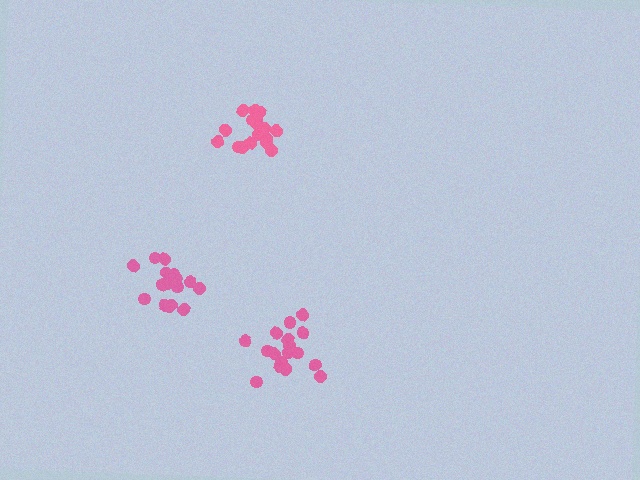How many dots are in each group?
Group 1: 18 dots, Group 2: 17 dots, Group 3: 16 dots (51 total).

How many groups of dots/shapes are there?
There are 3 groups.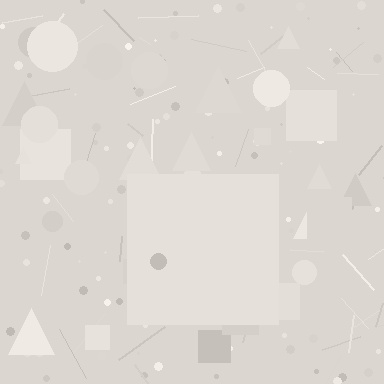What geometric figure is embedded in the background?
A square is embedded in the background.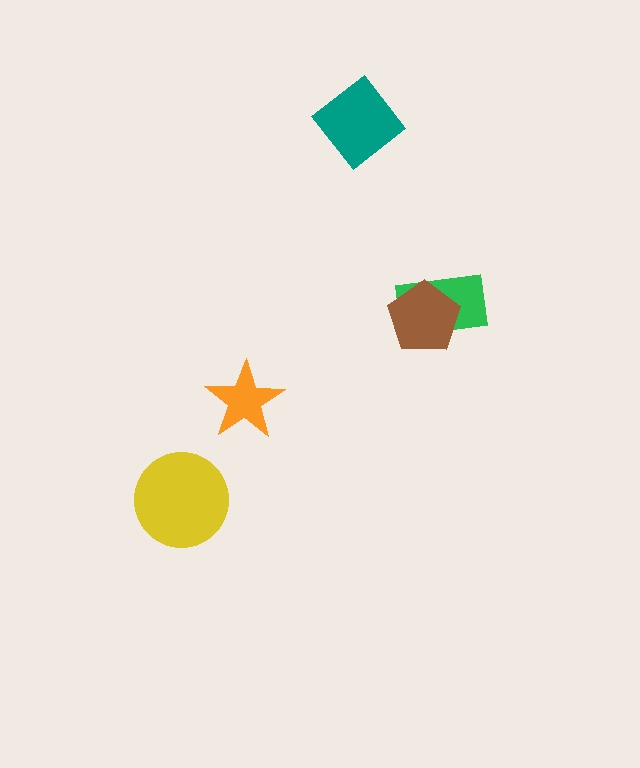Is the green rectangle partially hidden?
Yes, it is partially covered by another shape.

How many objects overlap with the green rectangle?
1 object overlaps with the green rectangle.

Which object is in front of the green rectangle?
The brown pentagon is in front of the green rectangle.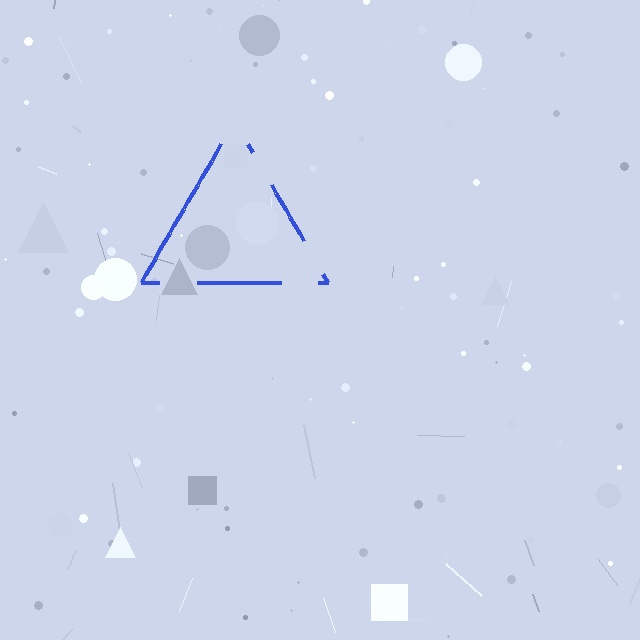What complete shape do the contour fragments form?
The contour fragments form a triangle.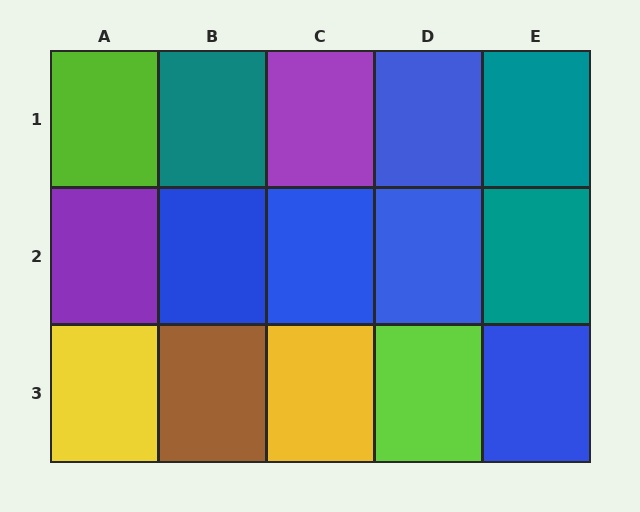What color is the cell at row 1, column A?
Lime.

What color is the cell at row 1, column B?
Teal.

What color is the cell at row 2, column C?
Blue.